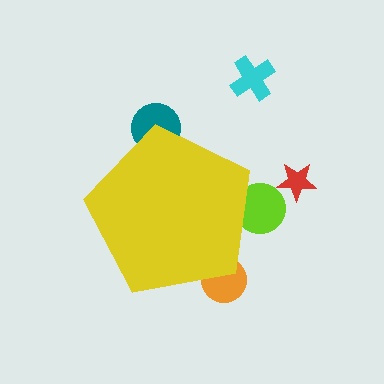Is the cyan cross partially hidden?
No, the cyan cross is fully visible.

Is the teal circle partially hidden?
Yes, the teal circle is partially hidden behind the yellow pentagon.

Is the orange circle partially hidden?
Yes, the orange circle is partially hidden behind the yellow pentagon.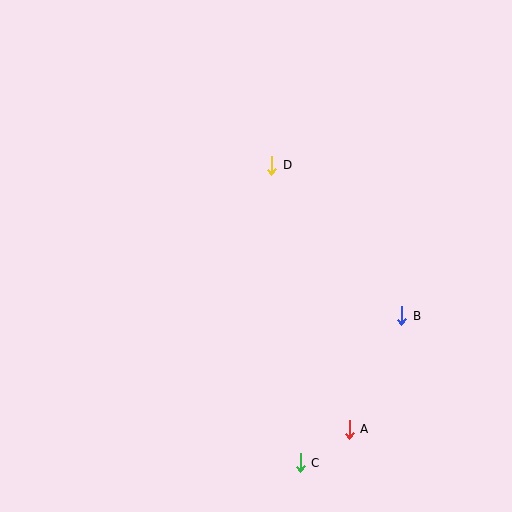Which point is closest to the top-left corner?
Point D is closest to the top-left corner.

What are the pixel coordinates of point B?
Point B is at (402, 316).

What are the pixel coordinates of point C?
Point C is at (300, 463).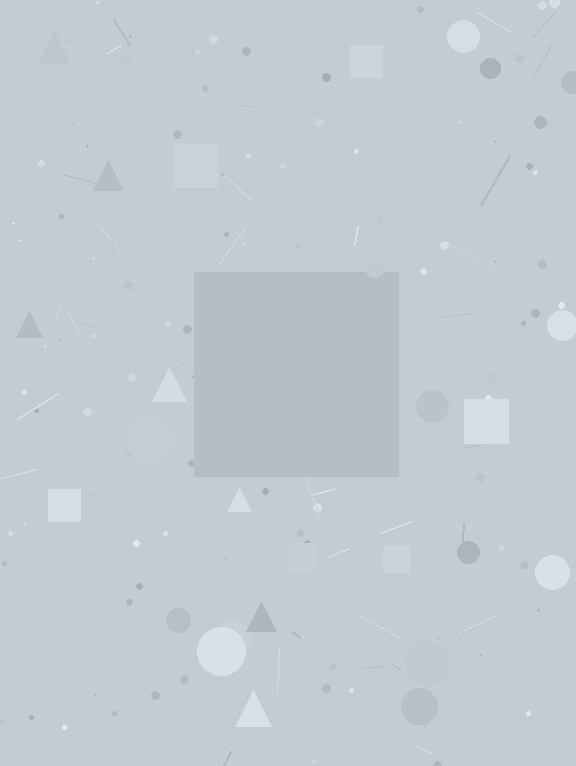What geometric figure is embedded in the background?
A square is embedded in the background.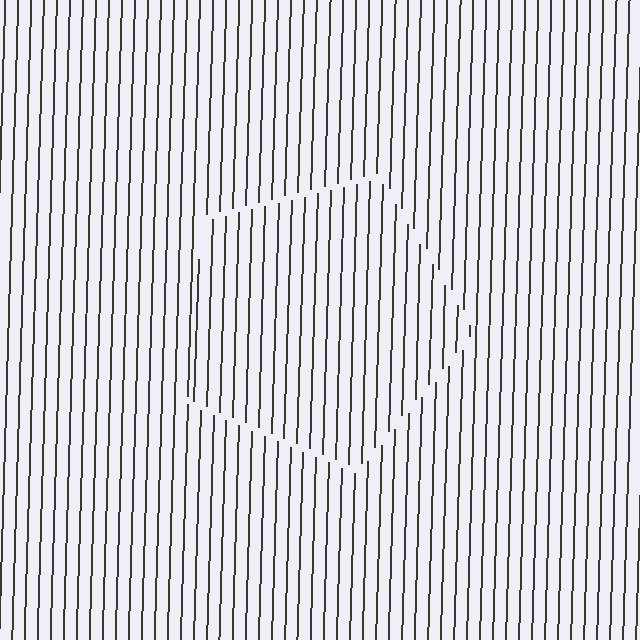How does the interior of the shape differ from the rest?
The interior of the shape contains the same grating, shifted by half a period — the contour is defined by the phase discontinuity where line-ends from the inner and outer gratings abut.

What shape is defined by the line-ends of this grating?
An illusory pentagon. The interior of the shape contains the same grating, shifted by half a period — the contour is defined by the phase discontinuity where line-ends from the inner and outer gratings abut.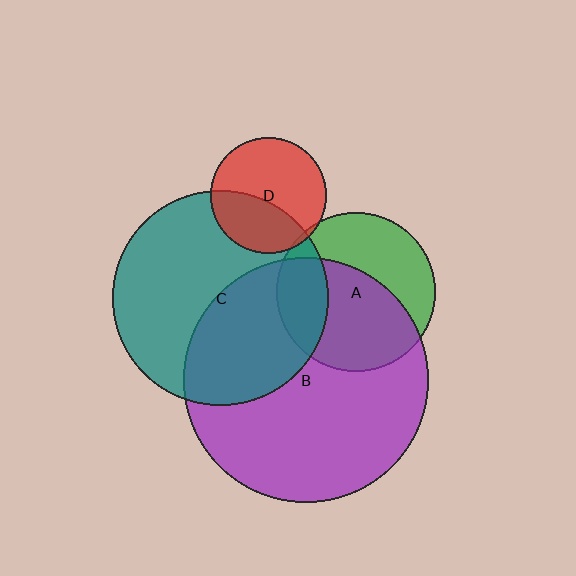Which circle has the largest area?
Circle B (purple).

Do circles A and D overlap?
Yes.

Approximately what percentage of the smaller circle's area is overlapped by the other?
Approximately 5%.